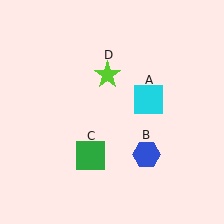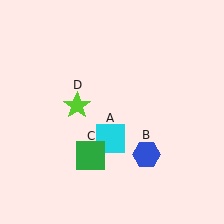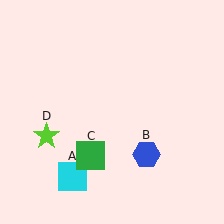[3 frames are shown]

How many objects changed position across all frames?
2 objects changed position: cyan square (object A), lime star (object D).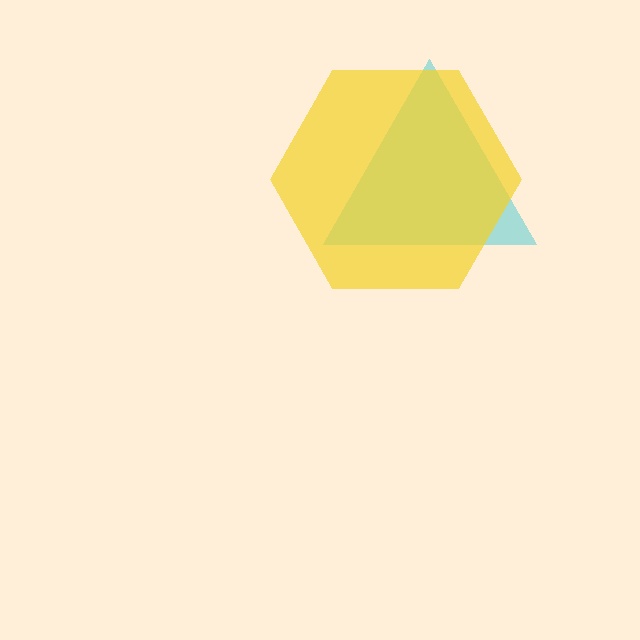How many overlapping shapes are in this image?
There are 2 overlapping shapes in the image.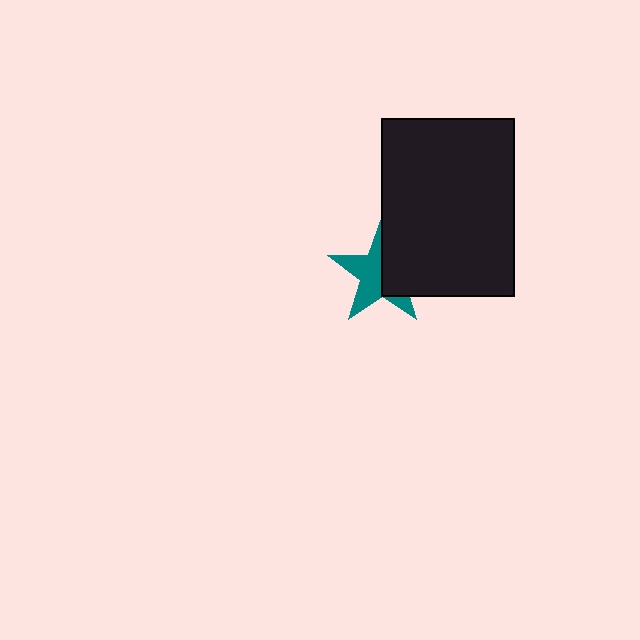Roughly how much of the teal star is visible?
About half of it is visible (roughly 56%).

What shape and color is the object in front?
The object in front is a black rectangle.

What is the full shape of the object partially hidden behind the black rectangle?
The partially hidden object is a teal star.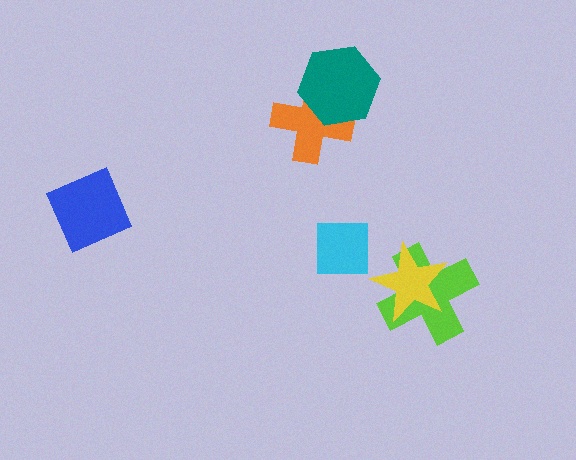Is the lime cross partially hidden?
Yes, it is partially covered by another shape.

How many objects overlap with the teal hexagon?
1 object overlaps with the teal hexagon.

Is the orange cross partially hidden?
Yes, it is partially covered by another shape.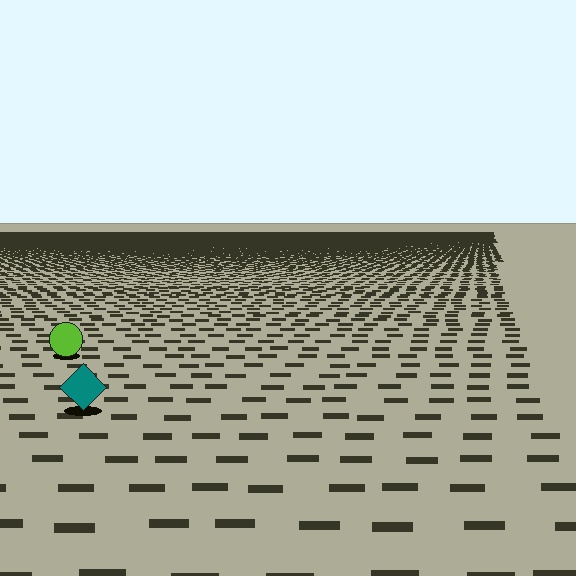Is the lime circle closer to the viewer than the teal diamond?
No. The teal diamond is closer — you can tell from the texture gradient: the ground texture is coarser near it.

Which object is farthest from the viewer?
The lime circle is farthest from the viewer. It appears smaller and the ground texture around it is denser.